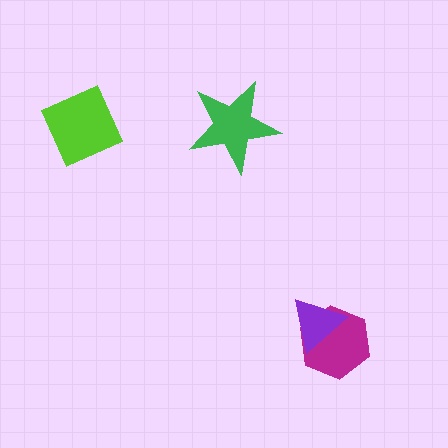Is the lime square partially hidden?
No, no other shape covers it.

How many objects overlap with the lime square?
0 objects overlap with the lime square.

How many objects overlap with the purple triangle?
1 object overlaps with the purple triangle.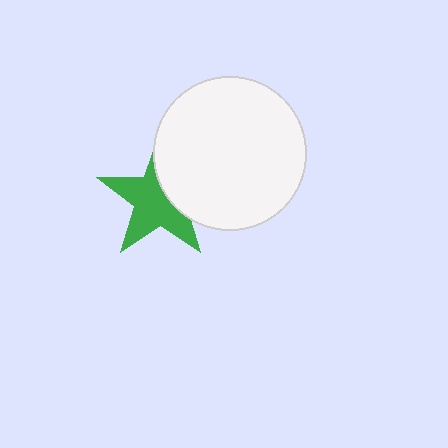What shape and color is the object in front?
The object in front is a white circle.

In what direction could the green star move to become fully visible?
The green star could move left. That would shift it out from behind the white circle entirely.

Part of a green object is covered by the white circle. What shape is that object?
It is a star.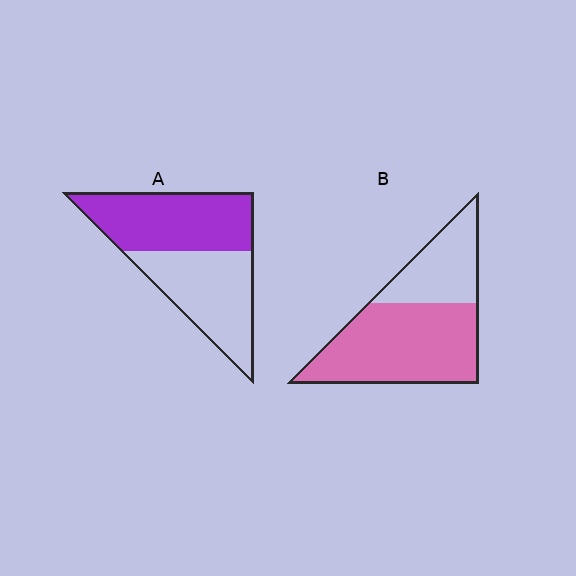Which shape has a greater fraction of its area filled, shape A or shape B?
Shape B.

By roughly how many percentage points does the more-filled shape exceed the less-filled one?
By roughly 15 percentage points (B over A).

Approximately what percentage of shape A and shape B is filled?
A is approximately 50% and B is approximately 65%.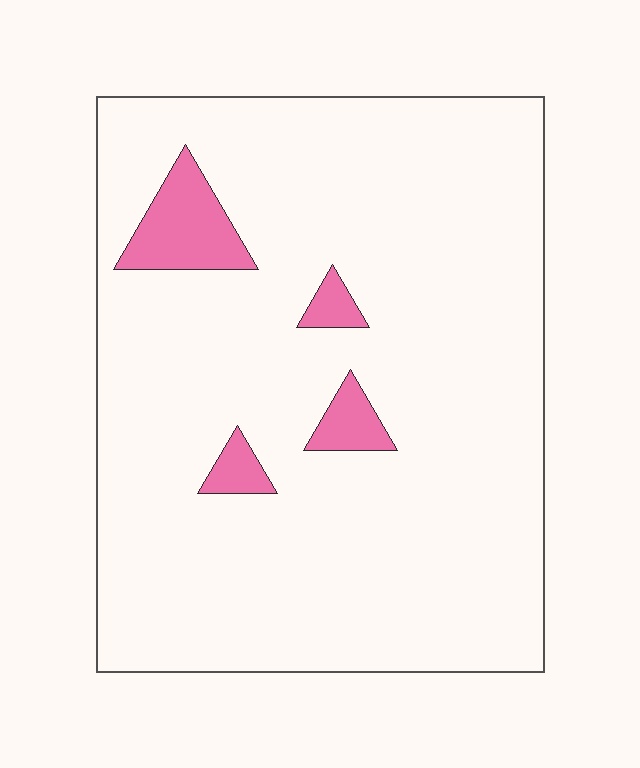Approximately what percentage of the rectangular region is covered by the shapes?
Approximately 5%.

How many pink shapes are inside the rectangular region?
4.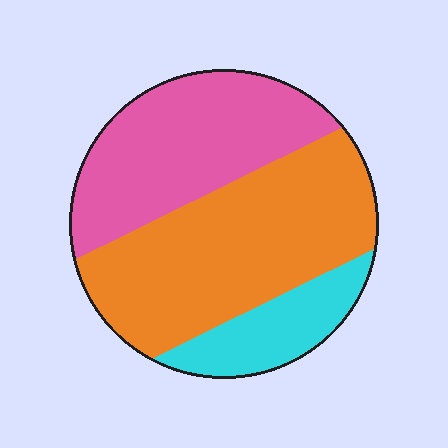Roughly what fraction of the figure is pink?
Pink covers 36% of the figure.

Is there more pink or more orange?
Orange.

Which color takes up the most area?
Orange, at roughly 50%.